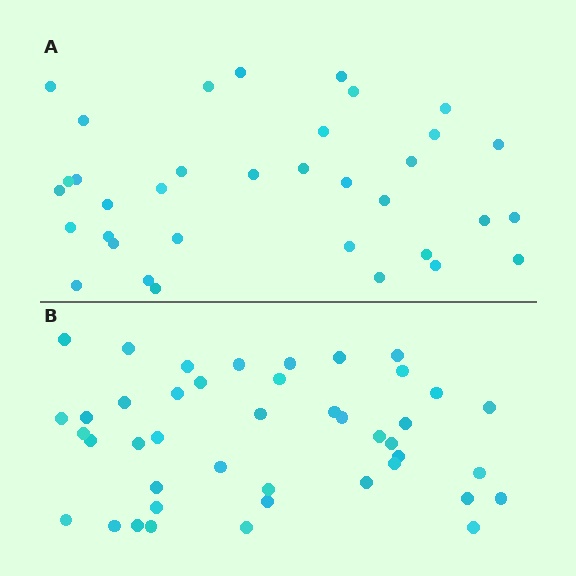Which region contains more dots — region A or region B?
Region B (the bottom region) has more dots.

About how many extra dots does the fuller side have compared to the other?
Region B has roughly 8 or so more dots than region A.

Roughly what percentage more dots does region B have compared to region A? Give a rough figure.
About 25% more.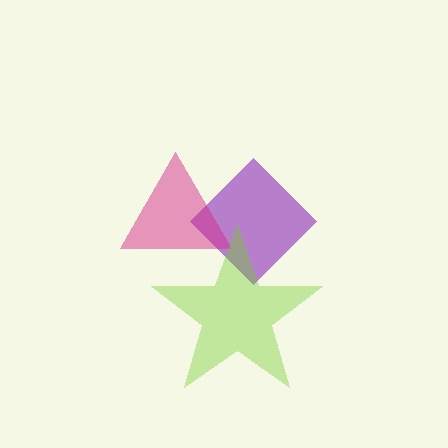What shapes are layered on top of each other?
The layered shapes are: a purple diamond, a magenta triangle, a lime star.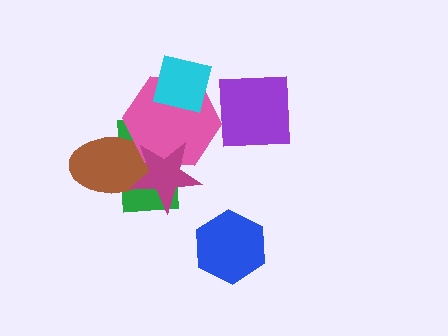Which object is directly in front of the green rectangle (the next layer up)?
The brown ellipse is directly in front of the green rectangle.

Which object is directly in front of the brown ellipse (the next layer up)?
The pink hexagon is directly in front of the brown ellipse.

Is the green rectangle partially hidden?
Yes, it is partially covered by another shape.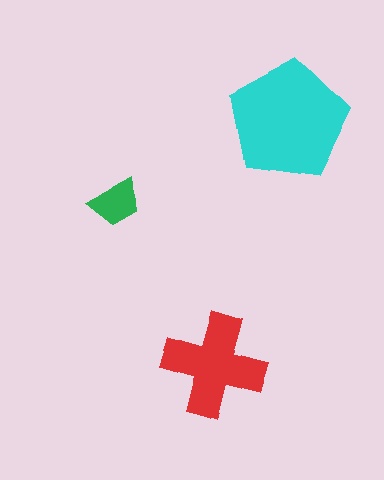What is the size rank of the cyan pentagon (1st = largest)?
1st.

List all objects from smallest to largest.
The green trapezoid, the red cross, the cyan pentagon.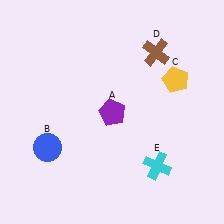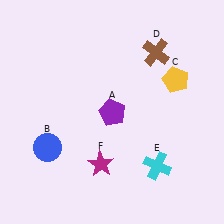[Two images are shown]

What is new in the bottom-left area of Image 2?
A magenta star (F) was added in the bottom-left area of Image 2.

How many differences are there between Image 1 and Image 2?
There is 1 difference between the two images.